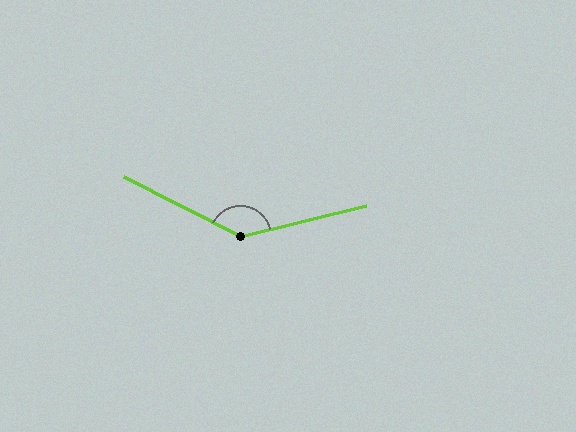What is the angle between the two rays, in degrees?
Approximately 139 degrees.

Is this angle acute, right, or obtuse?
It is obtuse.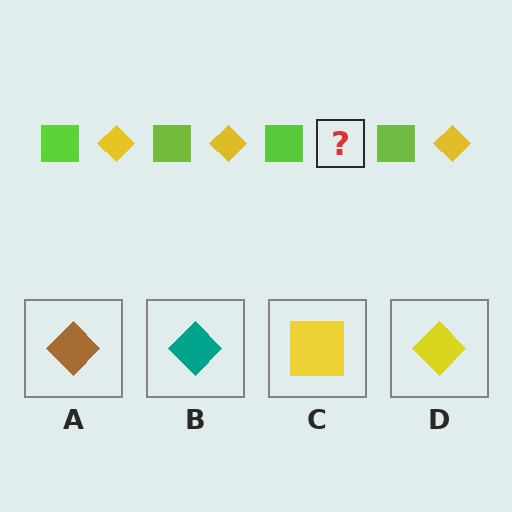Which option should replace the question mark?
Option D.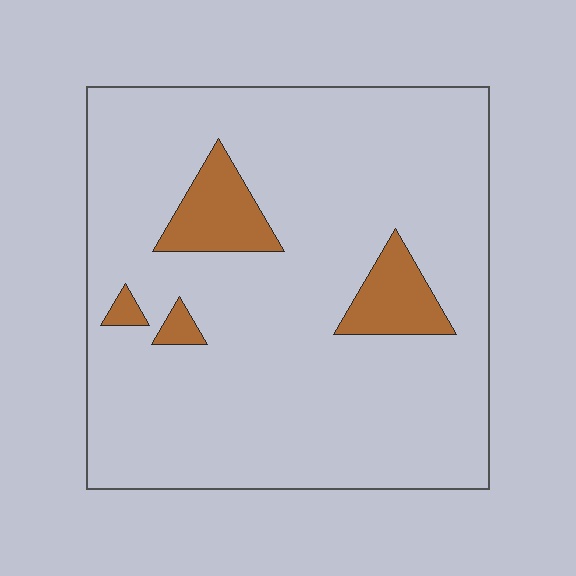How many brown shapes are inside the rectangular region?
4.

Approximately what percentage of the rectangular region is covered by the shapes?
Approximately 10%.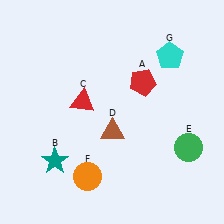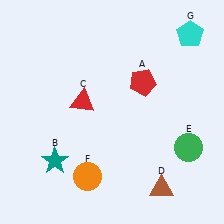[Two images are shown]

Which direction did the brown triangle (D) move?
The brown triangle (D) moved down.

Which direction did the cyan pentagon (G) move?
The cyan pentagon (G) moved up.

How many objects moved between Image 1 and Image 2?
2 objects moved between the two images.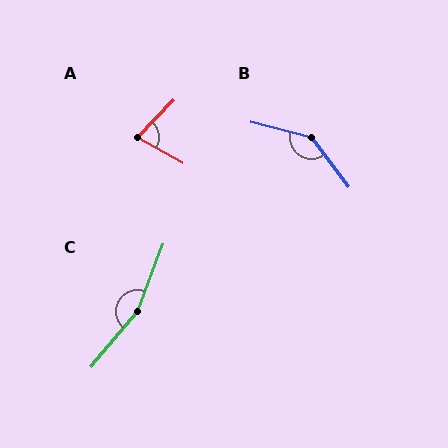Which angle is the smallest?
A, at approximately 75 degrees.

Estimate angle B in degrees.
Approximately 141 degrees.